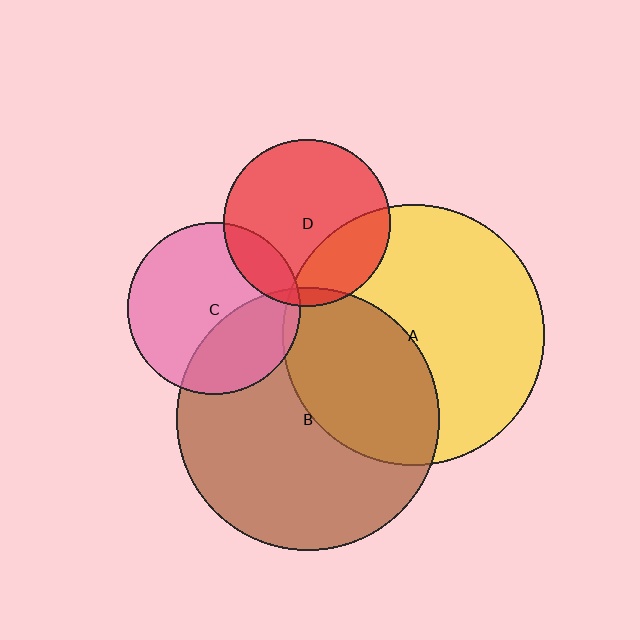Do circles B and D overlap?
Yes.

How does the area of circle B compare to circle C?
Approximately 2.3 times.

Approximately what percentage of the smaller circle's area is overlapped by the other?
Approximately 5%.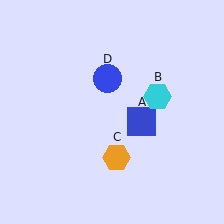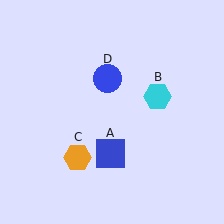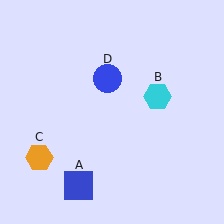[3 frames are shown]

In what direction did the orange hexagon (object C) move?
The orange hexagon (object C) moved left.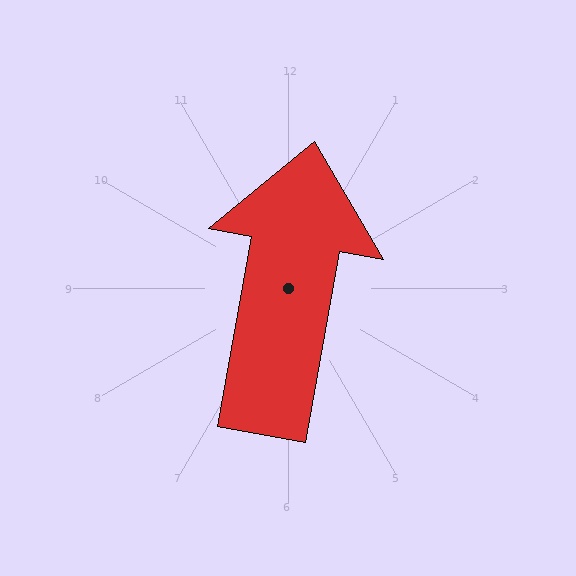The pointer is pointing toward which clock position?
Roughly 12 o'clock.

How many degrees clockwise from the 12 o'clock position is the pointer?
Approximately 10 degrees.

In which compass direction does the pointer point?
North.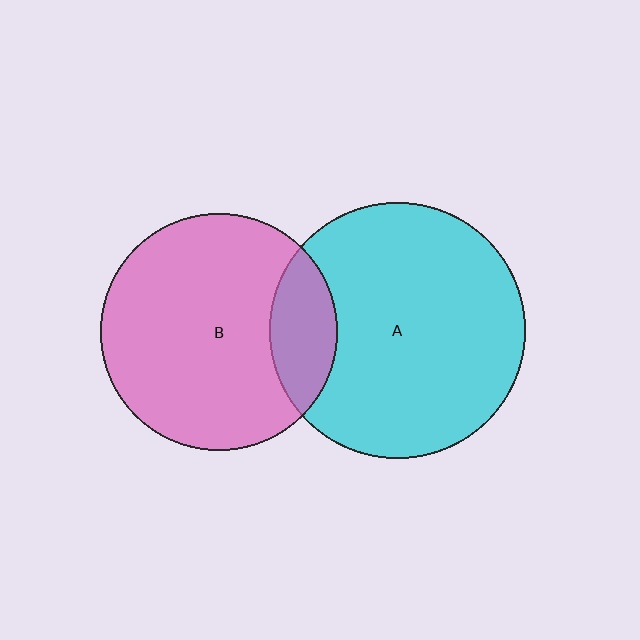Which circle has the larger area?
Circle A (cyan).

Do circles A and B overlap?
Yes.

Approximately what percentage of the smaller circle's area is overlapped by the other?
Approximately 20%.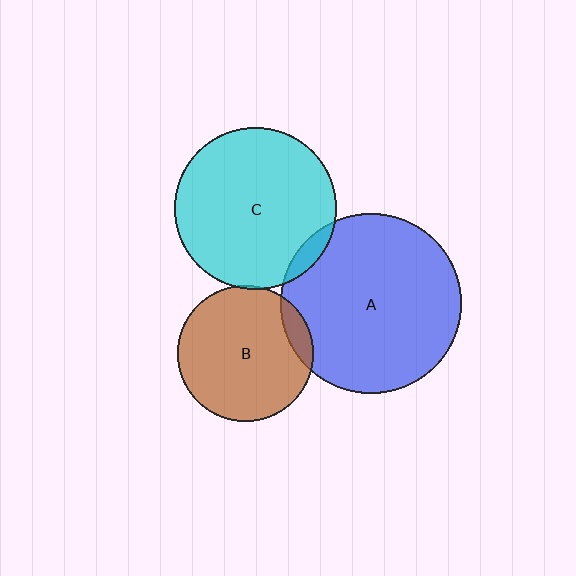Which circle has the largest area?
Circle A (blue).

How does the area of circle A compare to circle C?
Approximately 1.2 times.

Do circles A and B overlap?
Yes.